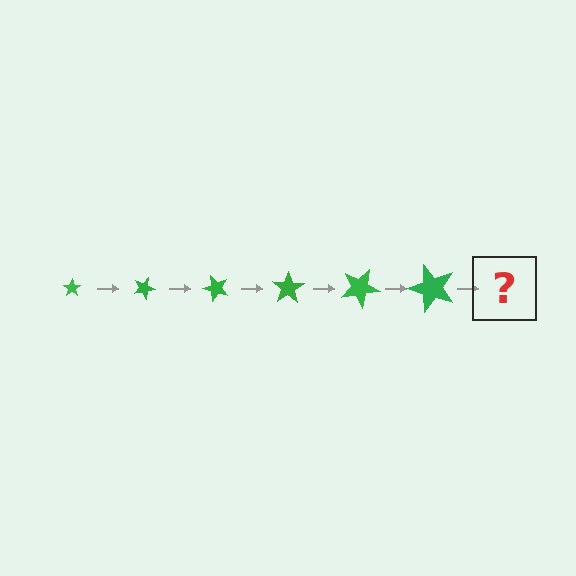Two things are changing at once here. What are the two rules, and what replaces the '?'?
The two rules are that the star grows larger each step and it rotates 25 degrees each step. The '?' should be a star, larger than the previous one and rotated 150 degrees from the start.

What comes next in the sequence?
The next element should be a star, larger than the previous one and rotated 150 degrees from the start.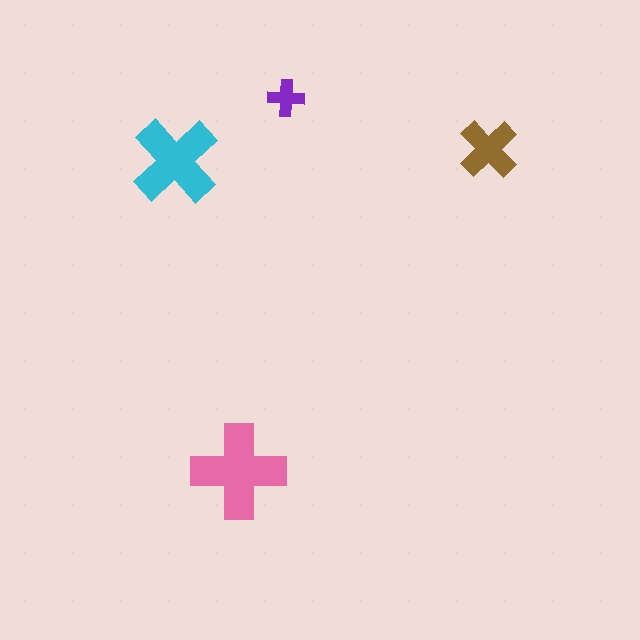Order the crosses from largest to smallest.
the pink one, the cyan one, the brown one, the purple one.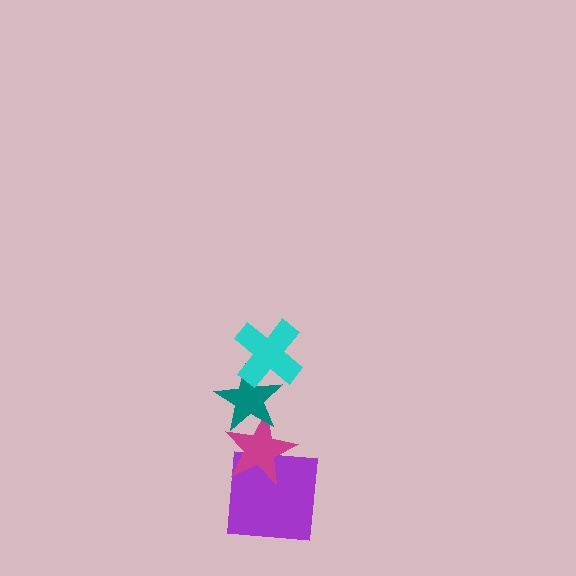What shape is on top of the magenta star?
The teal star is on top of the magenta star.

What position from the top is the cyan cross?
The cyan cross is 1st from the top.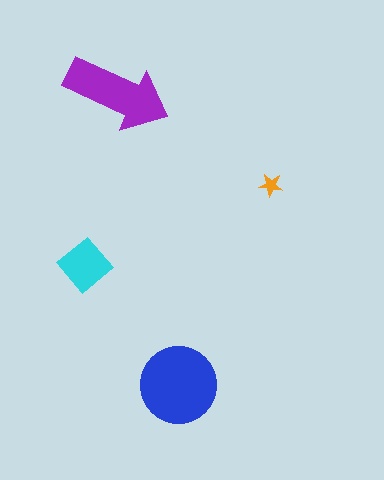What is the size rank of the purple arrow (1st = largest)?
2nd.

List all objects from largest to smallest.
The blue circle, the purple arrow, the cyan diamond, the orange star.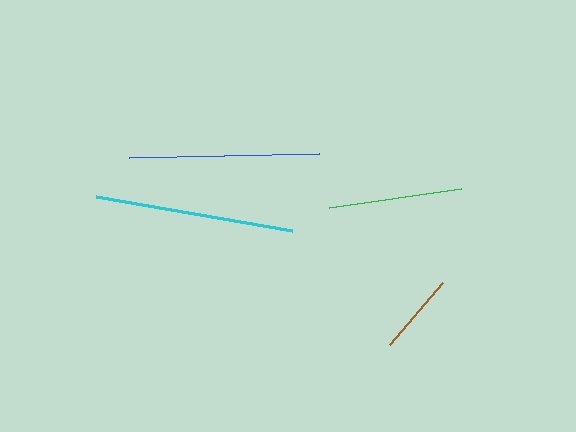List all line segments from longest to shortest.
From longest to shortest: cyan, blue, green, brown.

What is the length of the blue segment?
The blue segment is approximately 190 pixels long.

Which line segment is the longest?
The cyan line is the longest at approximately 199 pixels.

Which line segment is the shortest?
The brown line is the shortest at approximately 82 pixels.